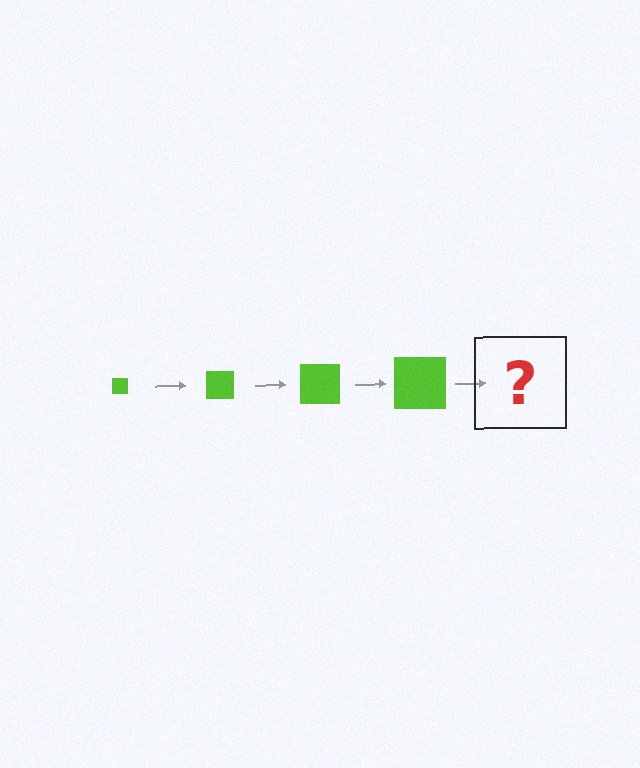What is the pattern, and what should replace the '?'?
The pattern is that the square gets progressively larger each step. The '?' should be a lime square, larger than the previous one.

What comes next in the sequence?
The next element should be a lime square, larger than the previous one.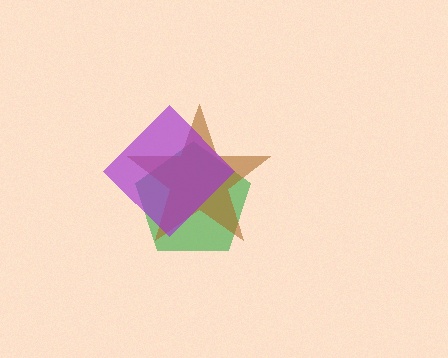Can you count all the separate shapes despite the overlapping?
Yes, there are 3 separate shapes.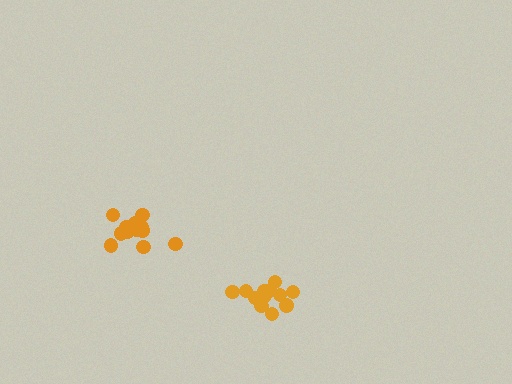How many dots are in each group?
Group 1: 12 dots, Group 2: 15 dots (27 total).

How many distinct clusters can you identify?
There are 2 distinct clusters.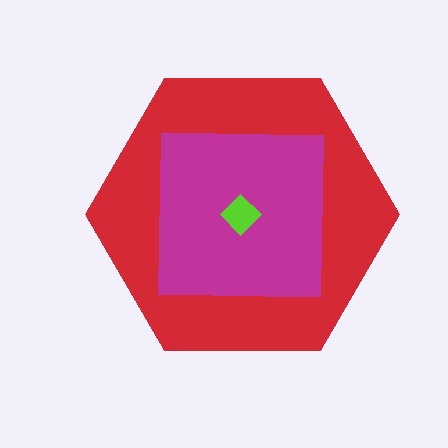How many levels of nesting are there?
3.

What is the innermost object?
The lime diamond.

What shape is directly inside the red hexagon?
The magenta square.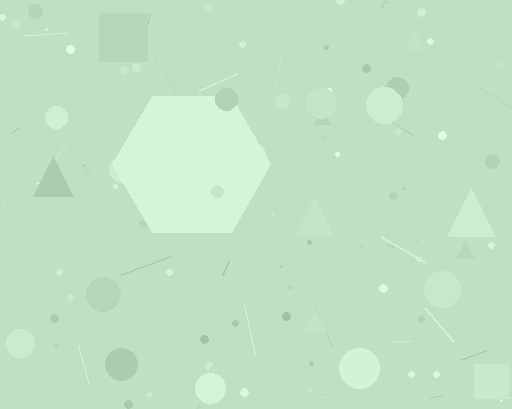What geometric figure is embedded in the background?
A hexagon is embedded in the background.